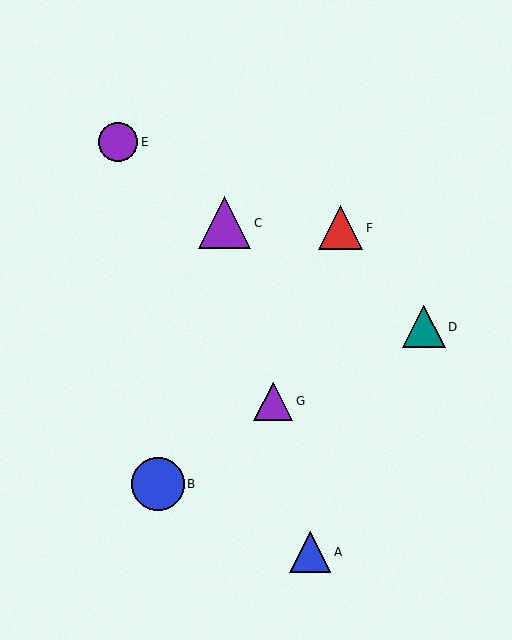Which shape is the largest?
The blue circle (labeled B) is the largest.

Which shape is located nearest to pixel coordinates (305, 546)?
The blue triangle (labeled A) at (310, 552) is nearest to that location.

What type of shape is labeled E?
Shape E is a purple circle.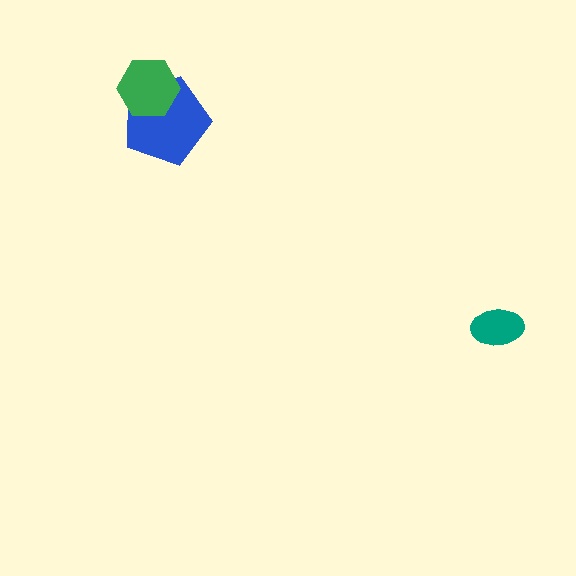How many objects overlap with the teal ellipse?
0 objects overlap with the teal ellipse.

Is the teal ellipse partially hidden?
No, no other shape covers it.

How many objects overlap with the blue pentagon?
1 object overlaps with the blue pentagon.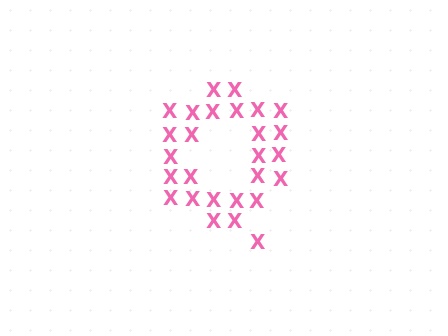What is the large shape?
The large shape is the letter Q.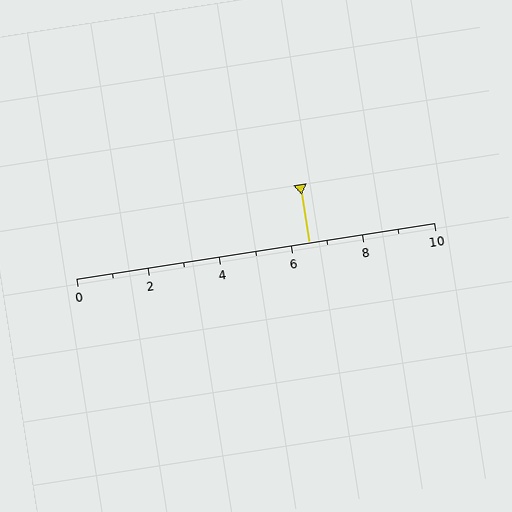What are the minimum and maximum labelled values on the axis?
The axis runs from 0 to 10.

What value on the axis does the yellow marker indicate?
The marker indicates approximately 6.5.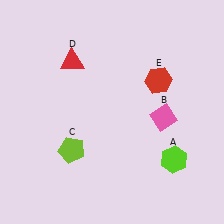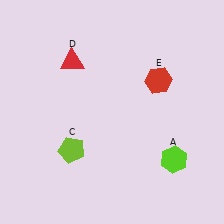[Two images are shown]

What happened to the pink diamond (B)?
The pink diamond (B) was removed in Image 2. It was in the bottom-right area of Image 1.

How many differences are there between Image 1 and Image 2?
There is 1 difference between the two images.